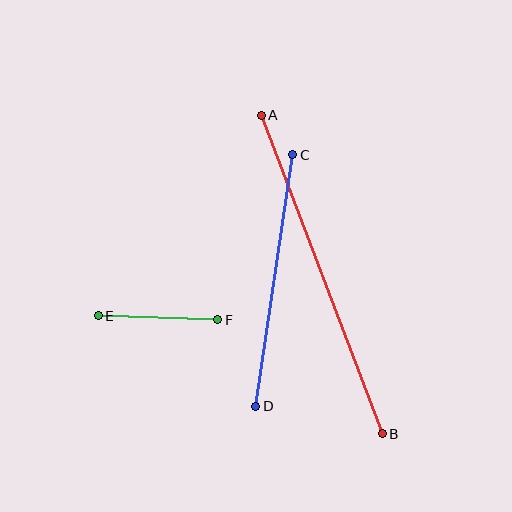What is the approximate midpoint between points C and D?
The midpoint is at approximately (274, 280) pixels.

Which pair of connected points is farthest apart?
Points A and B are farthest apart.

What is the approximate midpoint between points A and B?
The midpoint is at approximately (322, 275) pixels.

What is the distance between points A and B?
The distance is approximately 340 pixels.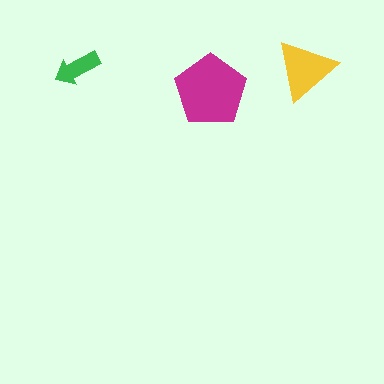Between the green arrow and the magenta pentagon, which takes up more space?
The magenta pentagon.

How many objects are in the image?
There are 3 objects in the image.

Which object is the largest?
The magenta pentagon.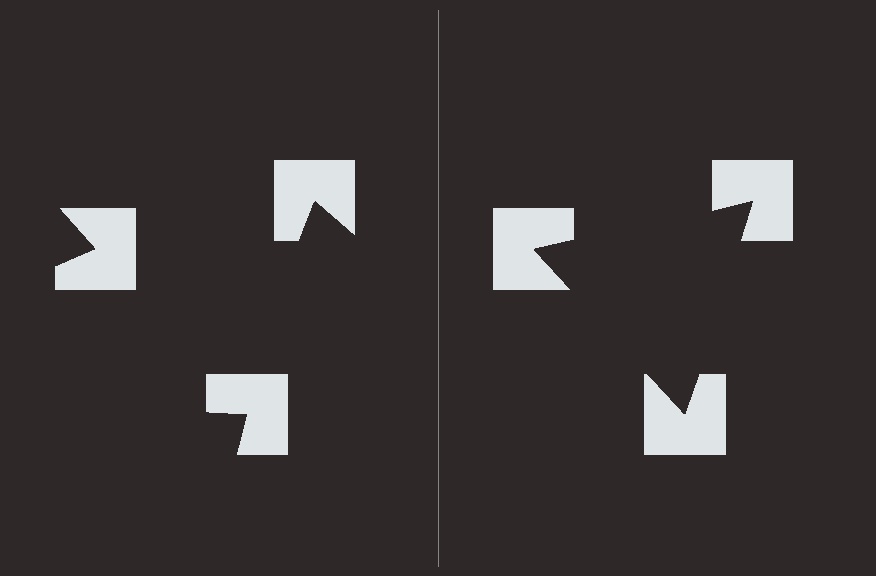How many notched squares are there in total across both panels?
6 — 3 on each side.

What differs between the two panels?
The notched squares are positioned identically on both sides; only the wedge orientations differ. On the right they align to a triangle; on the left they are misaligned.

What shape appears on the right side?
An illusory triangle.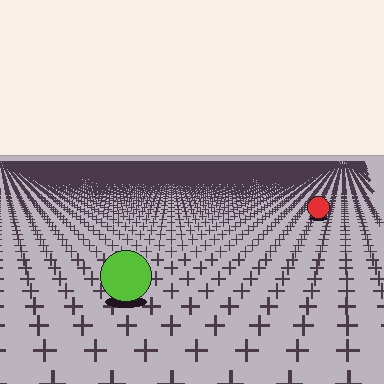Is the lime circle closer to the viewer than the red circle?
Yes. The lime circle is closer — you can tell from the texture gradient: the ground texture is coarser near it.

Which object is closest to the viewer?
The lime circle is closest. The texture marks near it are larger and more spread out.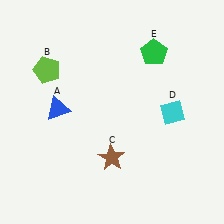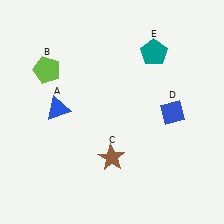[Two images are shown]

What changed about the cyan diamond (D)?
In Image 1, D is cyan. In Image 2, it changed to blue.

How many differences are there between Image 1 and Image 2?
There are 2 differences between the two images.